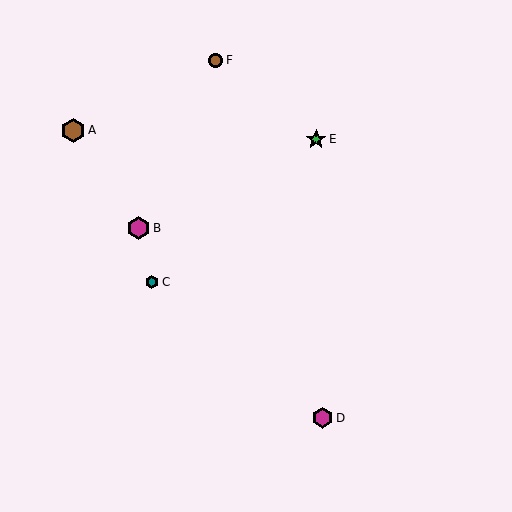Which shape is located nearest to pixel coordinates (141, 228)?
The magenta hexagon (labeled B) at (138, 228) is nearest to that location.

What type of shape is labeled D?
Shape D is a magenta hexagon.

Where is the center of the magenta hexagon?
The center of the magenta hexagon is at (323, 418).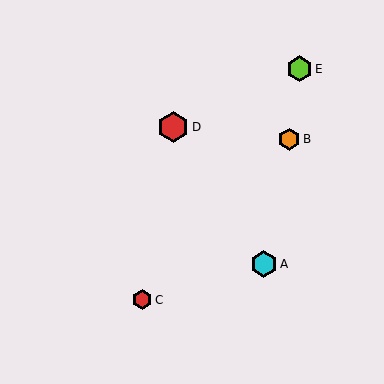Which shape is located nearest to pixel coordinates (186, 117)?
The red hexagon (labeled D) at (173, 127) is nearest to that location.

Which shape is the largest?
The red hexagon (labeled D) is the largest.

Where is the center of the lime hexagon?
The center of the lime hexagon is at (299, 69).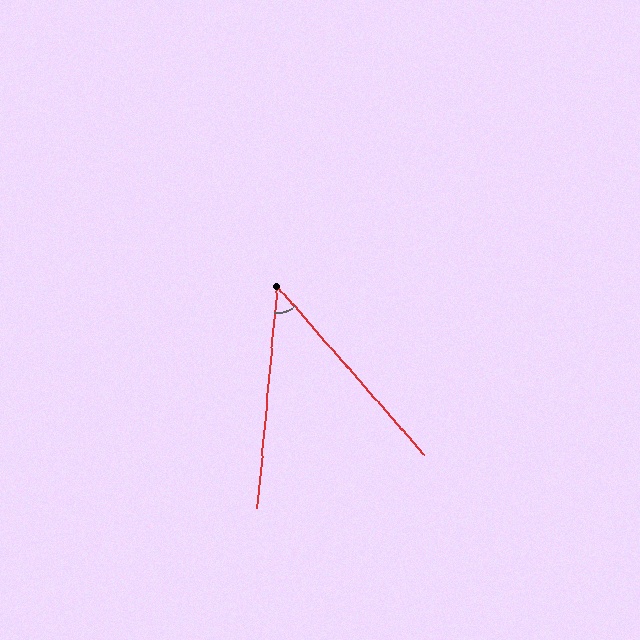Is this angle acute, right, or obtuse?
It is acute.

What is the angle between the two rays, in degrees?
Approximately 46 degrees.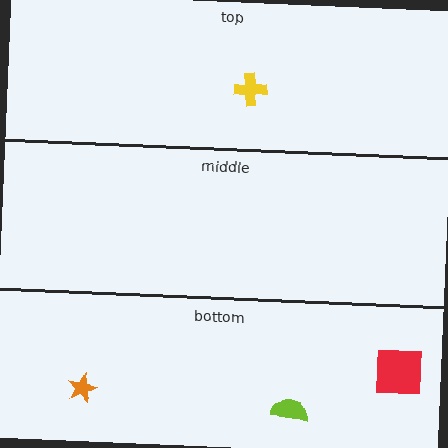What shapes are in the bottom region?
The red square, the orange star, the lime semicircle.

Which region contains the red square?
The bottom region.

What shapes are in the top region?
The yellow cross.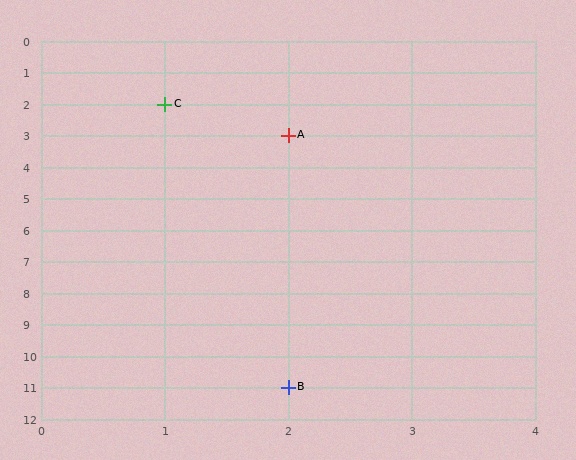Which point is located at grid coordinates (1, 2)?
Point C is at (1, 2).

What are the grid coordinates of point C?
Point C is at grid coordinates (1, 2).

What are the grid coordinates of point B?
Point B is at grid coordinates (2, 11).